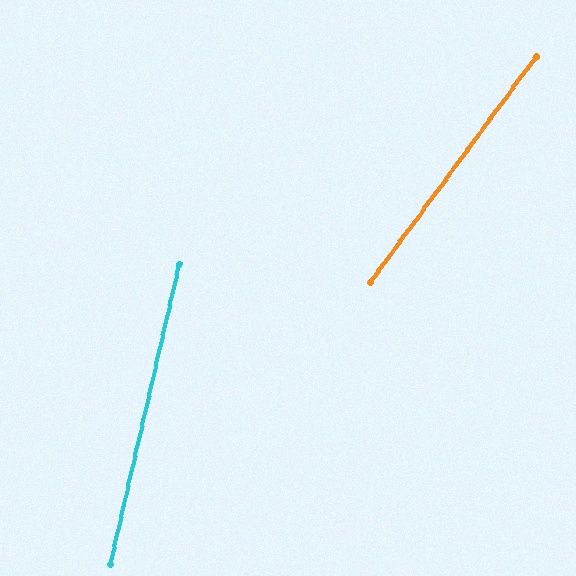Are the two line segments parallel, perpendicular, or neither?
Neither parallel nor perpendicular — they differ by about 23°.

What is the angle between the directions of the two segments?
Approximately 23 degrees.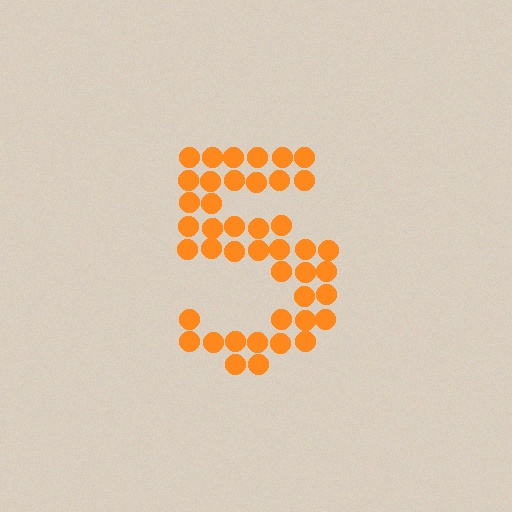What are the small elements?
The small elements are circles.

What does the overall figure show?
The overall figure shows the digit 5.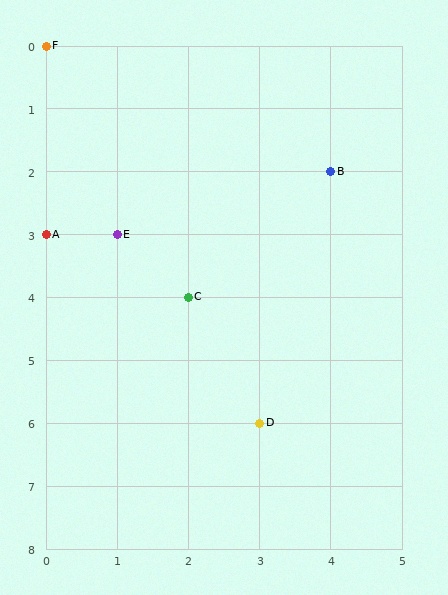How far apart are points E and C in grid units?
Points E and C are 1 column and 1 row apart (about 1.4 grid units diagonally).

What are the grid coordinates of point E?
Point E is at grid coordinates (1, 3).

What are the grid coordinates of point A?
Point A is at grid coordinates (0, 3).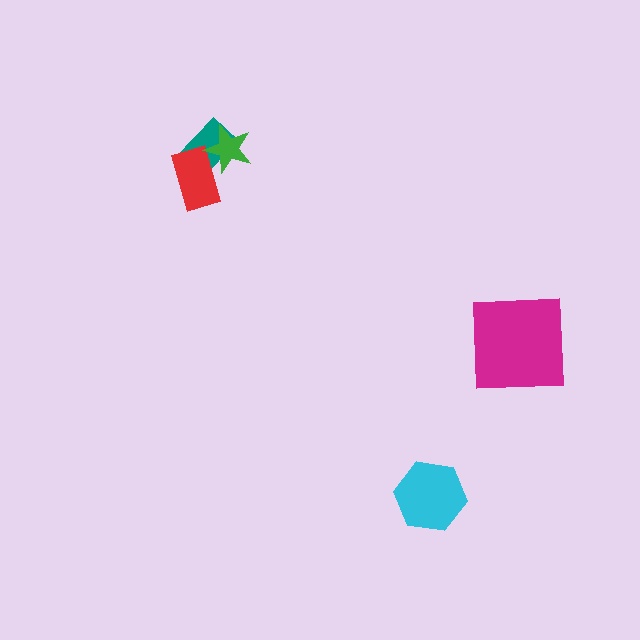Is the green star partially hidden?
No, no other shape covers it.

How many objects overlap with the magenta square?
0 objects overlap with the magenta square.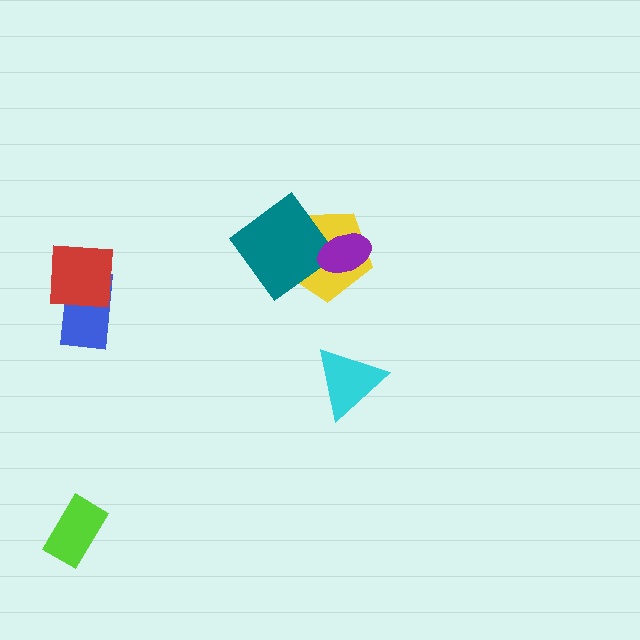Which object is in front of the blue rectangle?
The red square is in front of the blue rectangle.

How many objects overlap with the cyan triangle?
0 objects overlap with the cyan triangle.